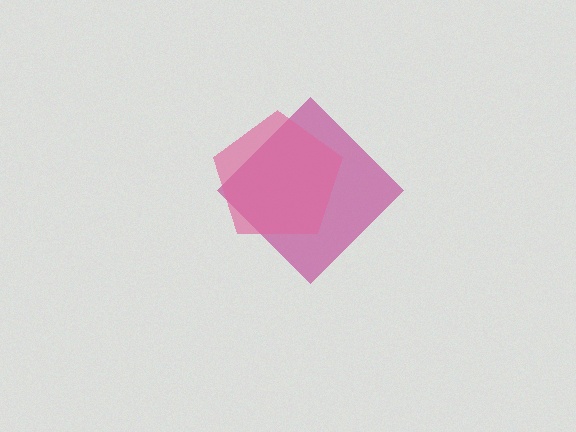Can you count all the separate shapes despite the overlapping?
Yes, there are 2 separate shapes.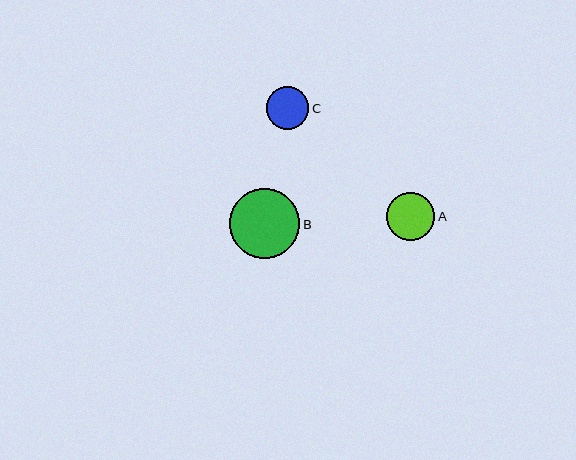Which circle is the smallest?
Circle C is the smallest with a size of approximately 42 pixels.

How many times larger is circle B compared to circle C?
Circle B is approximately 1.7 times the size of circle C.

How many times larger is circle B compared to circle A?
Circle B is approximately 1.5 times the size of circle A.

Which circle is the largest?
Circle B is the largest with a size of approximately 70 pixels.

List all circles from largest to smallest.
From largest to smallest: B, A, C.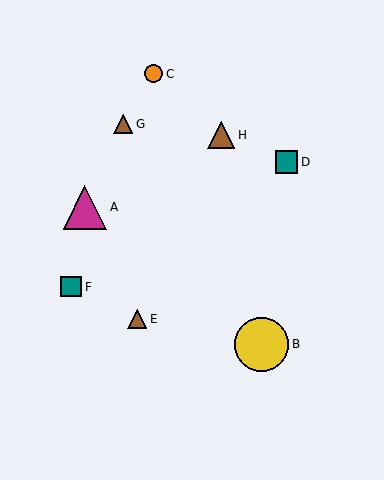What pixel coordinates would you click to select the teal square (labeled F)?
Click at (71, 287) to select the teal square F.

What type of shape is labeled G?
Shape G is a brown triangle.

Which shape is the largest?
The yellow circle (labeled B) is the largest.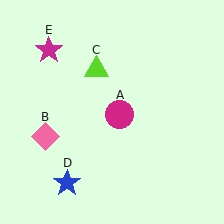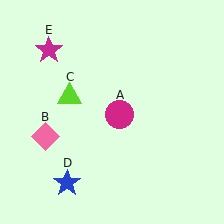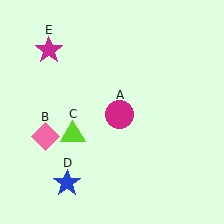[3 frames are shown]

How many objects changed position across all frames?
1 object changed position: lime triangle (object C).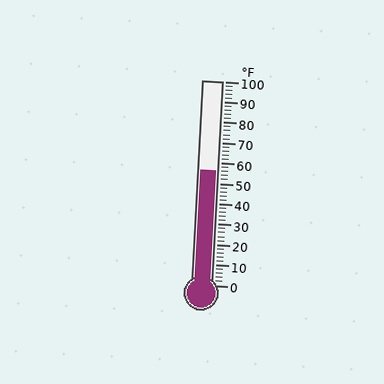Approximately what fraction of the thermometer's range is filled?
The thermometer is filled to approximately 55% of its range.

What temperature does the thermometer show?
The thermometer shows approximately 56°F.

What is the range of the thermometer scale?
The thermometer scale ranges from 0°F to 100°F.